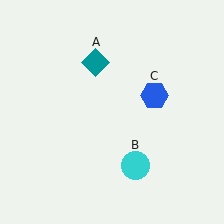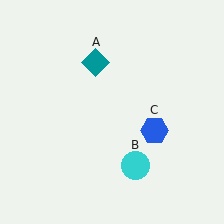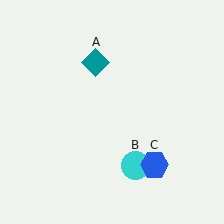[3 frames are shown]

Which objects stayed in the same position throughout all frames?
Teal diamond (object A) and cyan circle (object B) remained stationary.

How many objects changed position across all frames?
1 object changed position: blue hexagon (object C).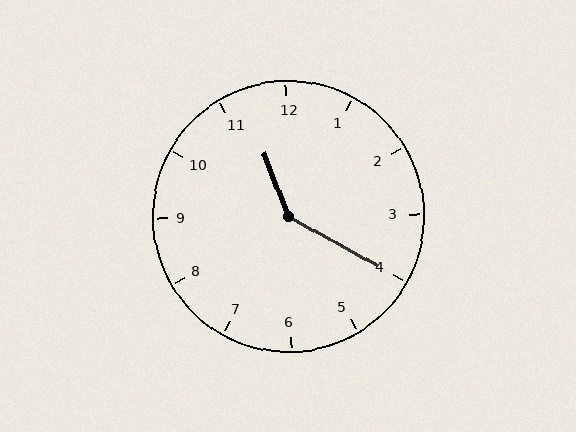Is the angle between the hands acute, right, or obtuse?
It is obtuse.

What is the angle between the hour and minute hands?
Approximately 140 degrees.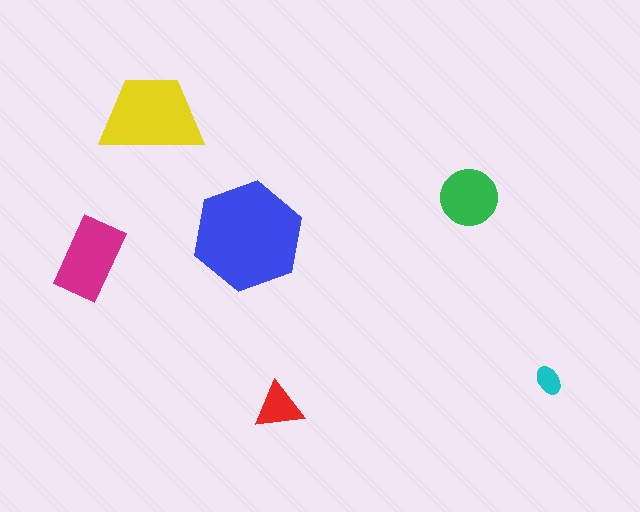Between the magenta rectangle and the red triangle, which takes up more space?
The magenta rectangle.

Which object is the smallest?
The cyan ellipse.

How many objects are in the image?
There are 6 objects in the image.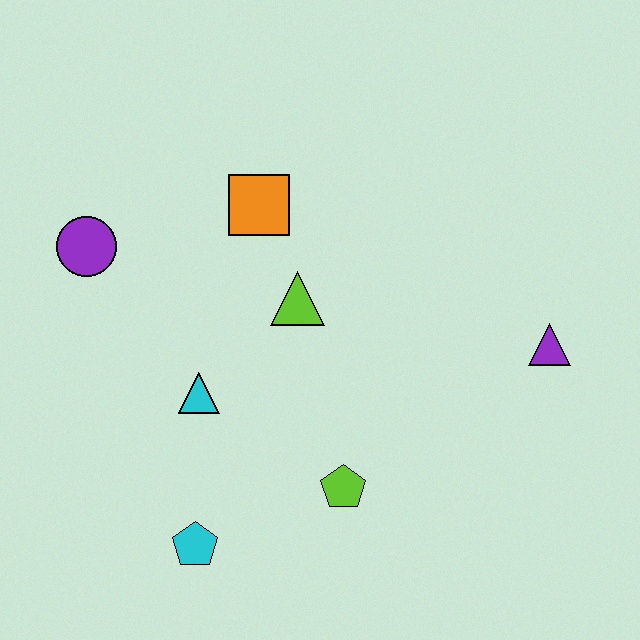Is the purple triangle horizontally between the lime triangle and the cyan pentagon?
No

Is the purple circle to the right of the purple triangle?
No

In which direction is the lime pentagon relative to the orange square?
The lime pentagon is below the orange square.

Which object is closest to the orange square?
The lime triangle is closest to the orange square.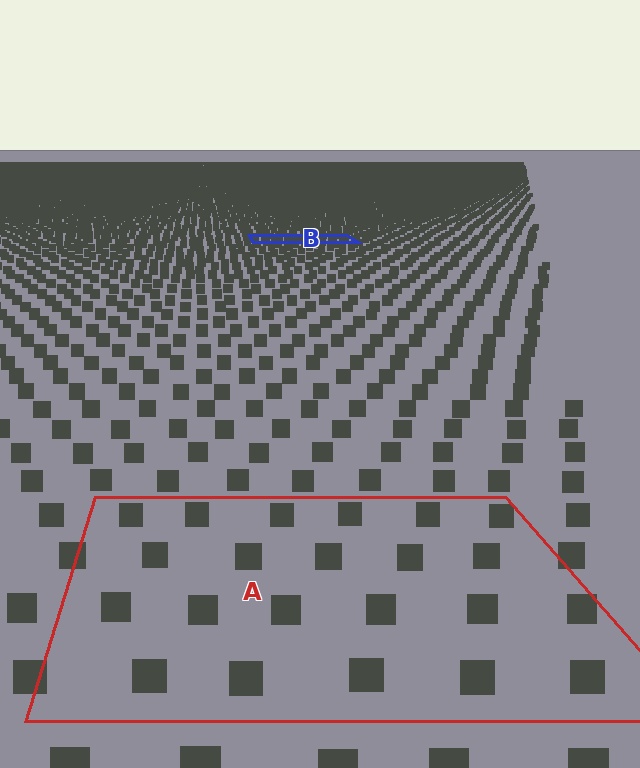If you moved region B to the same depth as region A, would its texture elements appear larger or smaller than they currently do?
They would appear larger. At a closer depth, the same texture elements are projected at a bigger on-screen size.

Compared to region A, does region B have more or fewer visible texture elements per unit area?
Region B has more texture elements per unit area — they are packed more densely because it is farther away.